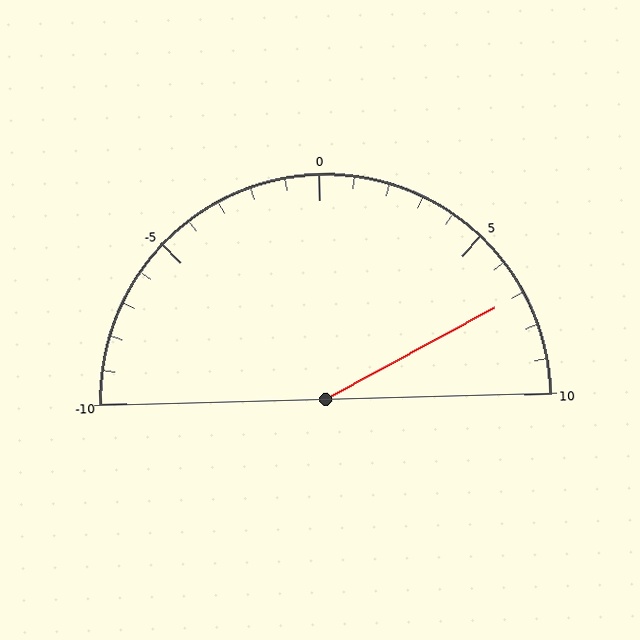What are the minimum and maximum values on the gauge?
The gauge ranges from -10 to 10.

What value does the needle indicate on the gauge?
The needle indicates approximately 7.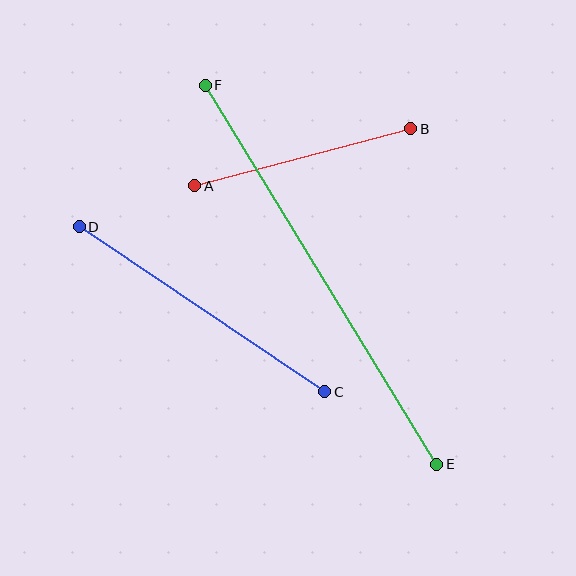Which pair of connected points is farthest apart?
Points E and F are farthest apart.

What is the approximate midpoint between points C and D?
The midpoint is at approximately (202, 309) pixels.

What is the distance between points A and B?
The distance is approximately 224 pixels.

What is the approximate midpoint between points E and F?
The midpoint is at approximately (321, 275) pixels.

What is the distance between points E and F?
The distance is approximately 444 pixels.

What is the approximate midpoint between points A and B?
The midpoint is at approximately (303, 157) pixels.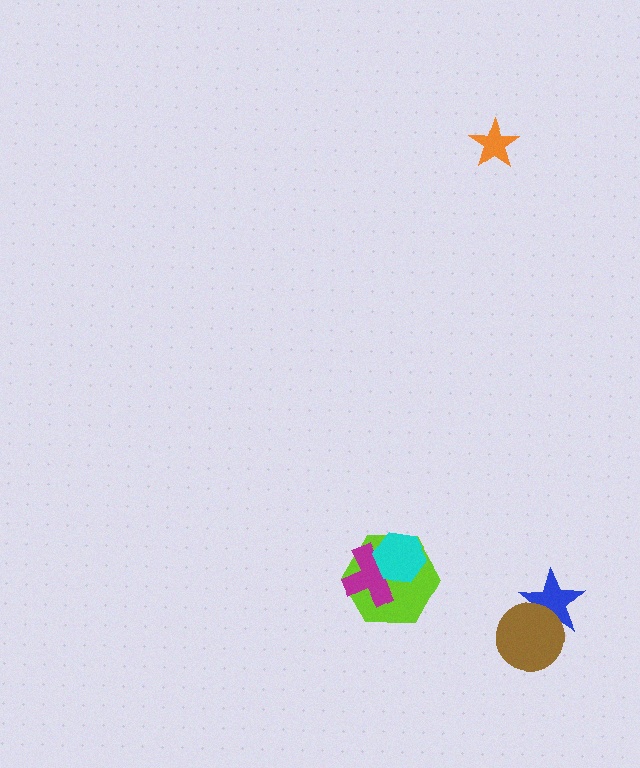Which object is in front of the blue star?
The brown circle is in front of the blue star.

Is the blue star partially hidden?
Yes, it is partially covered by another shape.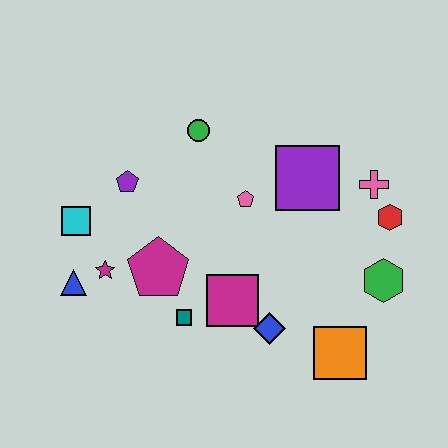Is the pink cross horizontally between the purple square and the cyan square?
No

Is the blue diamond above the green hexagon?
No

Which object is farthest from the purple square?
The blue triangle is farthest from the purple square.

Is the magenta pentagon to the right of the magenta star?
Yes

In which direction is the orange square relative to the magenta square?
The orange square is to the right of the magenta square.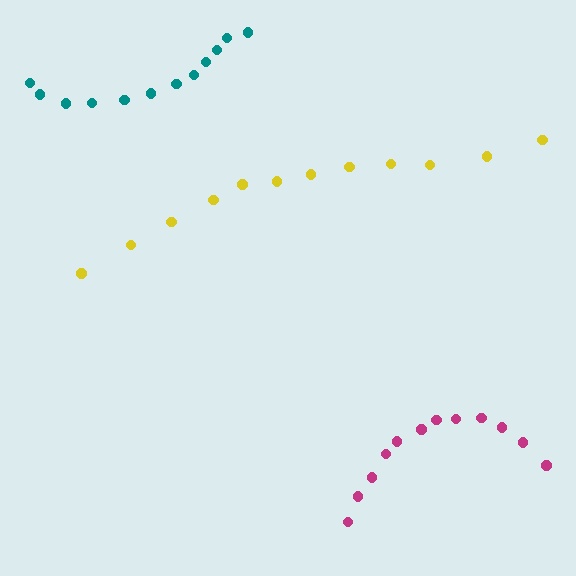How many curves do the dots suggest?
There are 3 distinct paths.